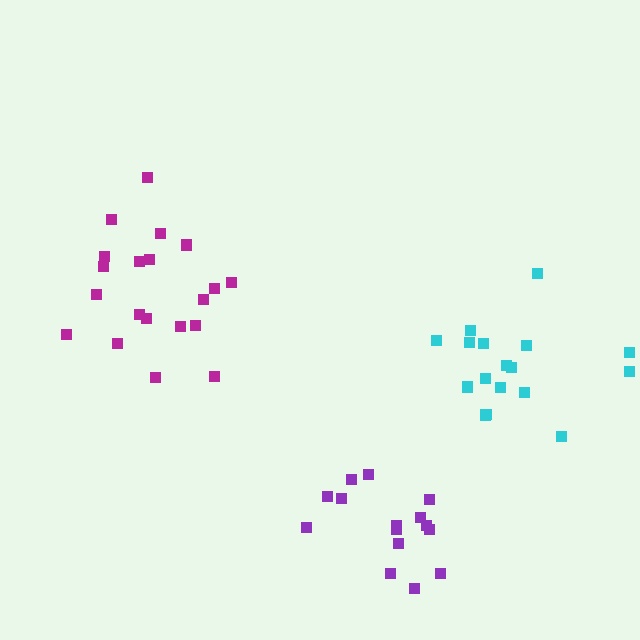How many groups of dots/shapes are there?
There are 3 groups.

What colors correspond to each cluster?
The clusters are colored: purple, cyan, magenta.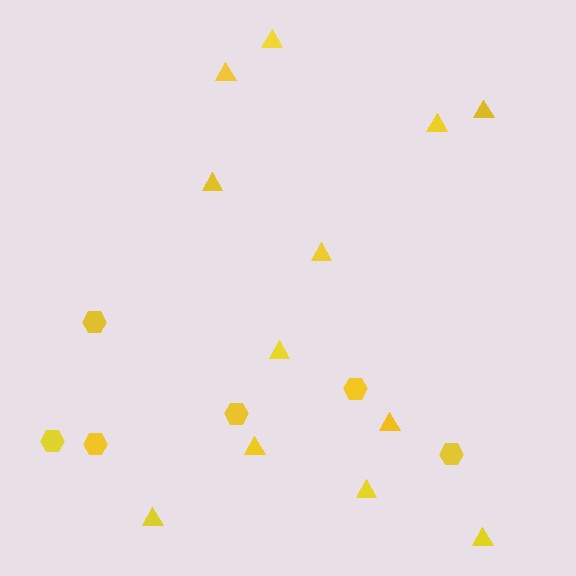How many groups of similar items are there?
There are 2 groups: one group of triangles (12) and one group of hexagons (6).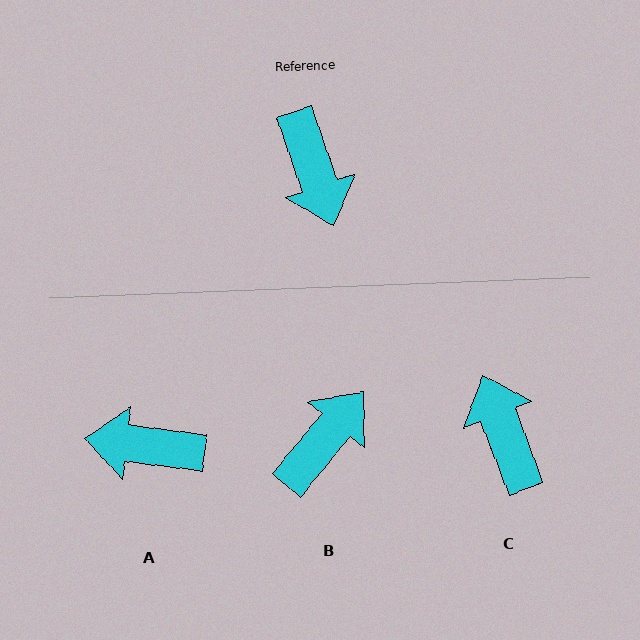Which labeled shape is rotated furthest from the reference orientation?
C, about 179 degrees away.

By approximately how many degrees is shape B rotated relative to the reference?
Approximately 121 degrees counter-clockwise.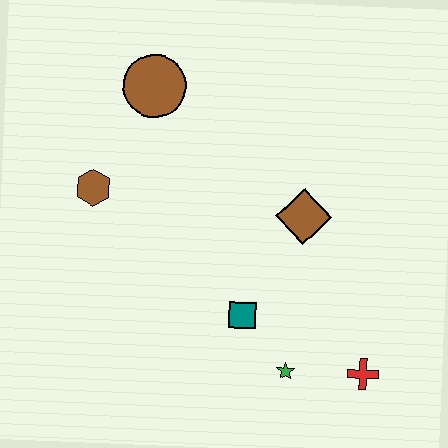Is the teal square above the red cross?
Yes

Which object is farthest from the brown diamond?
The brown hexagon is farthest from the brown diamond.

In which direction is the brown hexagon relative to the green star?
The brown hexagon is to the left of the green star.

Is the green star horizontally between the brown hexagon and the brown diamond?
Yes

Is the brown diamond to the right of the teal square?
Yes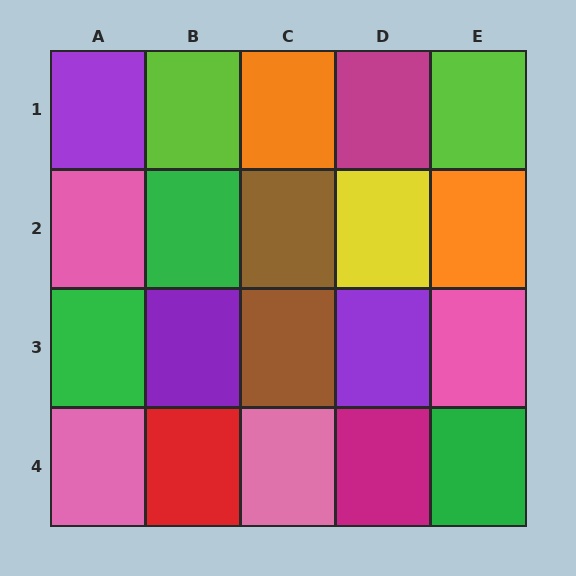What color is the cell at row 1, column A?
Purple.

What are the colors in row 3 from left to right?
Green, purple, brown, purple, pink.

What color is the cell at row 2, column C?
Brown.